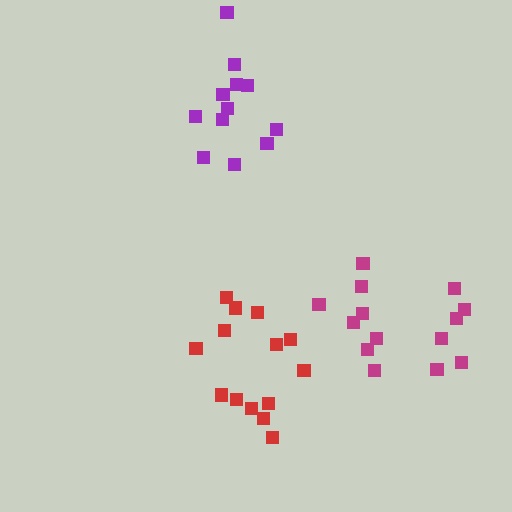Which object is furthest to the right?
The magenta cluster is rightmost.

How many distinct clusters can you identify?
There are 3 distinct clusters.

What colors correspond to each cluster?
The clusters are colored: magenta, purple, red.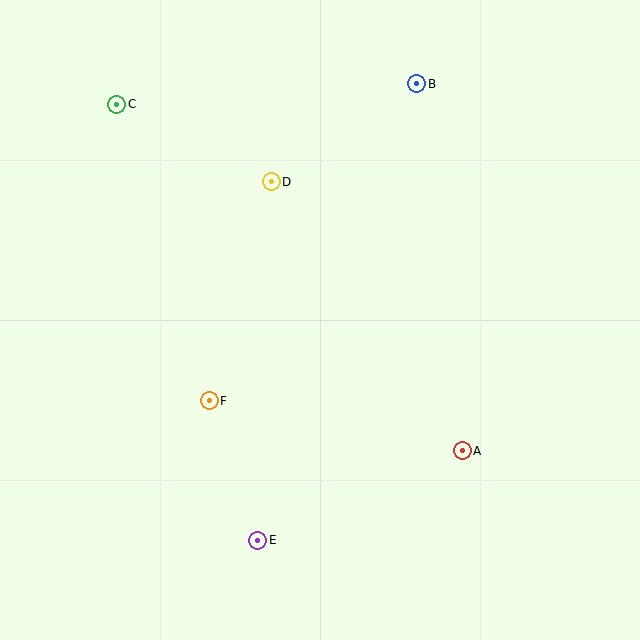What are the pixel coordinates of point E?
Point E is at (258, 540).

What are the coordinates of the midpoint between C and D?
The midpoint between C and D is at (194, 143).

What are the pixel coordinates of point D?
Point D is at (271, 182).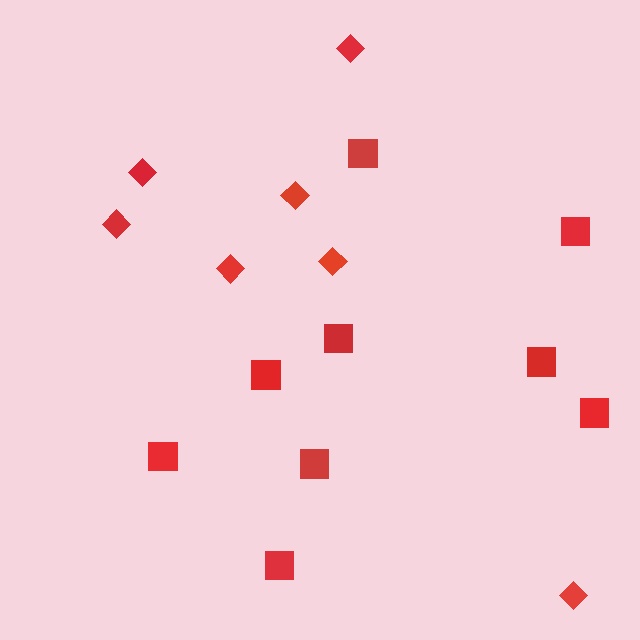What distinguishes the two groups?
There are 2 groups: one group of diamonds (7) and one group of squares (9).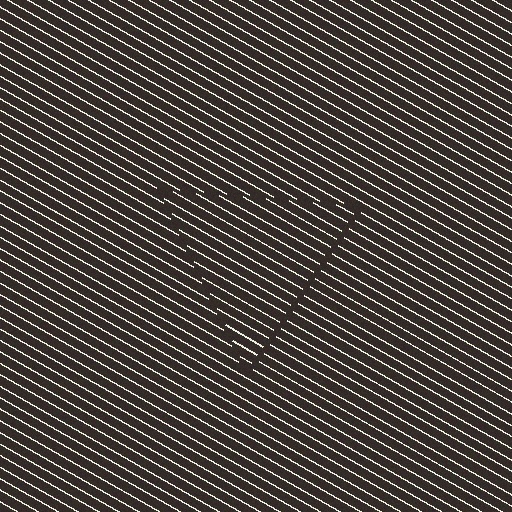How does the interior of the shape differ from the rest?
The interior of the shape contains the same grating, shifted by half a period — the contour is defined by the phase discontinuity where line-ends from the inner and outer gratings abut.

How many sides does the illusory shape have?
3 sides — the line-ends trace a triangle.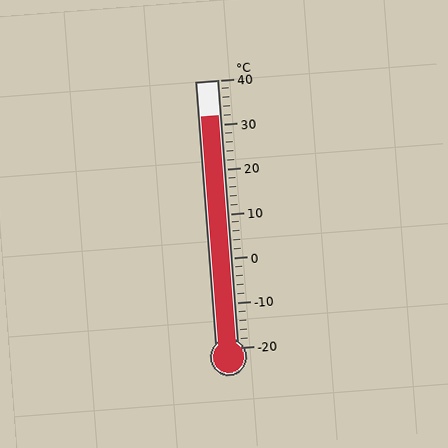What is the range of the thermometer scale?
The thermometer scale ranges from -20°C to 40°C.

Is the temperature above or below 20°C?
The temperature is above 20°C.